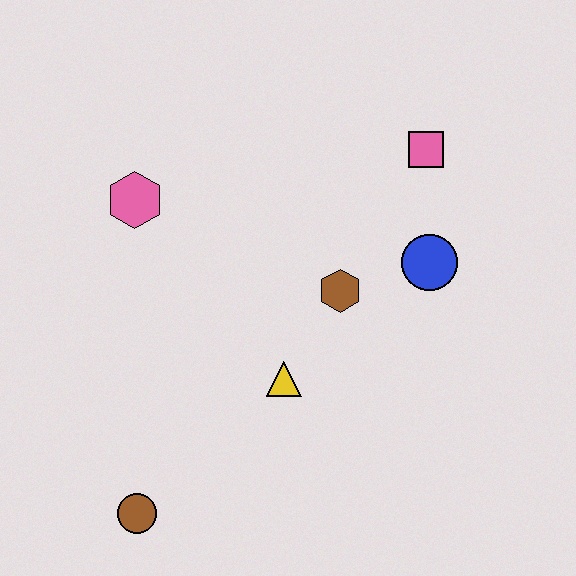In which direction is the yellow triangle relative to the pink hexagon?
The yellow triangle is below the pink hexagon.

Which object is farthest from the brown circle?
The pink square is farthest from the brown circle.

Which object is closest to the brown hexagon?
The blue circle is closest to the brown hexagon.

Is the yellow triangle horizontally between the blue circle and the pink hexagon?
Yes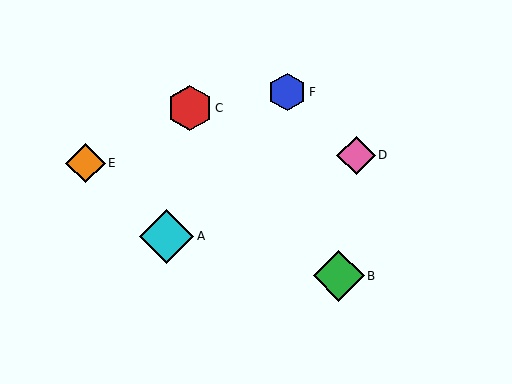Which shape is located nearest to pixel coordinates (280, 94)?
The blue hexagon (labeled F) at (287, 92) is nearest to that location.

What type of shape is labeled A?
Shape A is a cyan diamond.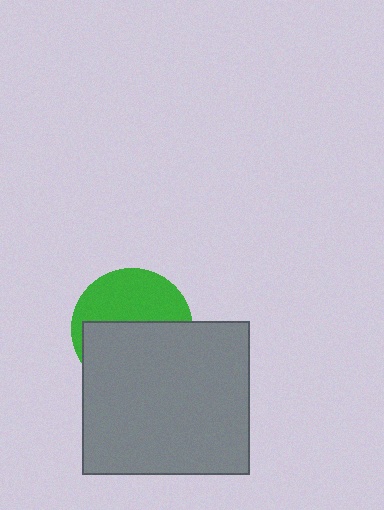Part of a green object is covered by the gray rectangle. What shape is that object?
It is a circle.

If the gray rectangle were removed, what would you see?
You would see the complete green circle.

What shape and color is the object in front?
The object in front is a gray rectangle.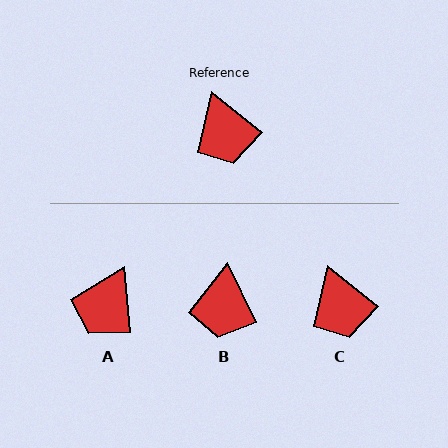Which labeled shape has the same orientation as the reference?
C.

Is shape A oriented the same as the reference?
No, it is off by about 46 degrees.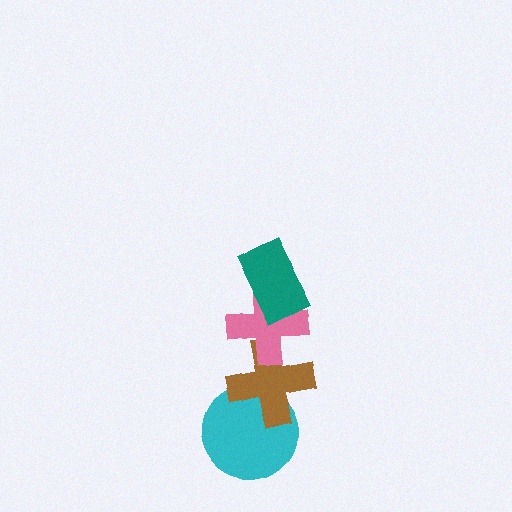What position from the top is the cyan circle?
The cyan circle is 4th from the top.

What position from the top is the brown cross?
The brown cross is 3rd from the top.